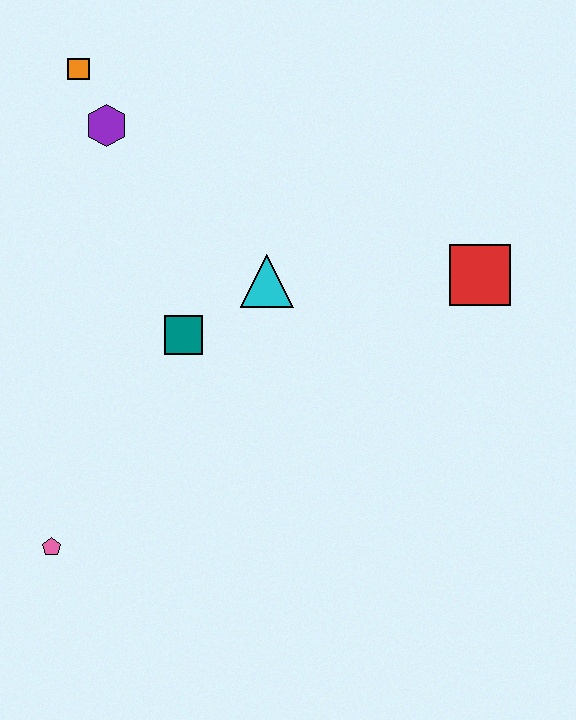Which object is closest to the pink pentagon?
The teal square is closest to the pink pentagon.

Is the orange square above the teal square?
Yes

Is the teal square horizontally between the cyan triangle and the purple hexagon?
Yes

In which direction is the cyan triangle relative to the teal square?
The cyan triangle is to the right of the teal square.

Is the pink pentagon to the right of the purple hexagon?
No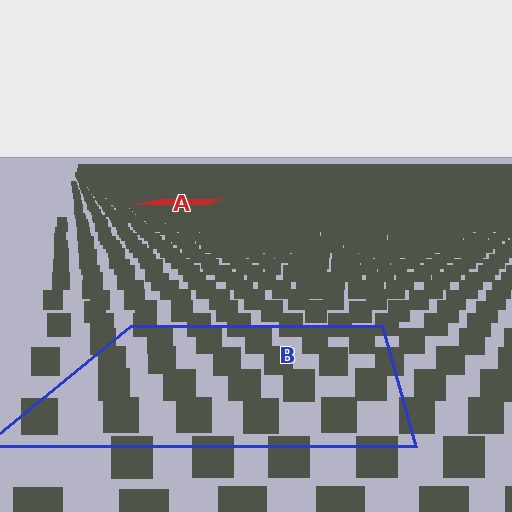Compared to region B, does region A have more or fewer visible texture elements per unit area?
Region A has more texture elements per unit area — they are packed more densely because it is farther away.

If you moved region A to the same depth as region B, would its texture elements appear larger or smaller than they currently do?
They would appear larger. At a closer depth, the same texture elements are projected at a bigger on-screen size.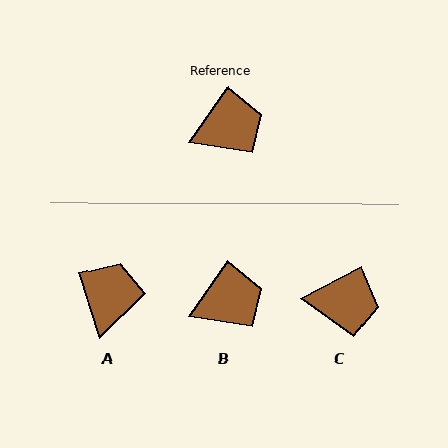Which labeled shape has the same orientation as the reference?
B.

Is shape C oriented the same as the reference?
No, it is off by about 27 degrees.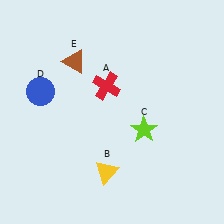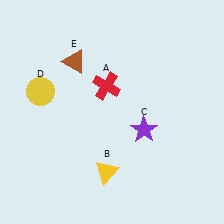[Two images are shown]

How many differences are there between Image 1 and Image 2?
There are 2 differences between the two images.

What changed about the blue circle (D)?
In Image 1, D is blue. In Image 2, it changed to yellow.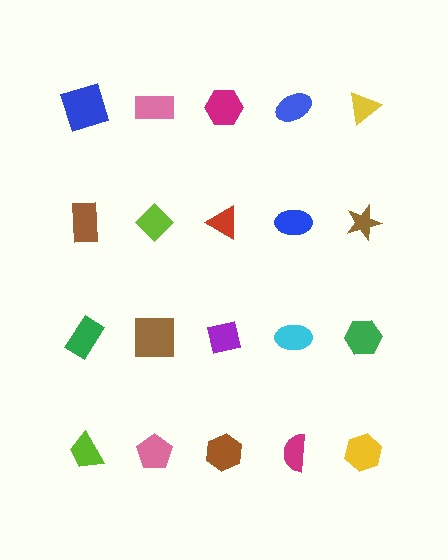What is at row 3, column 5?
A green hexagon.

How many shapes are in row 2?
5 shapes.